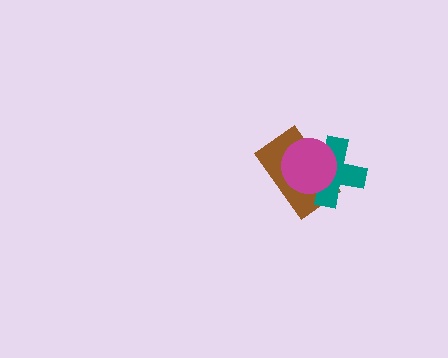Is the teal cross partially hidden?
Yes, it is partially covered by another shape.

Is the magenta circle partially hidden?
No, no other shape covers it.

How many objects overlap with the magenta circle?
2 objects overlap with the magenta circle.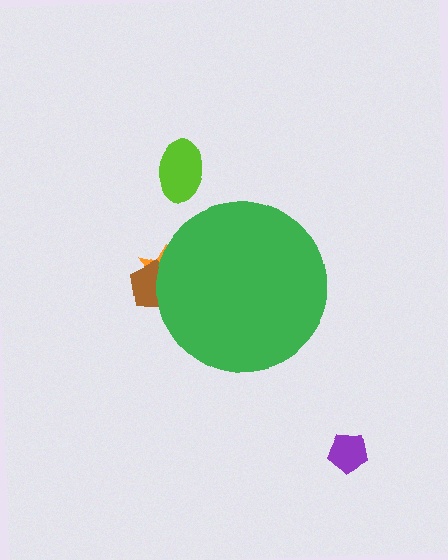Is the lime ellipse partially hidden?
No, the lime ellipse is fully visible.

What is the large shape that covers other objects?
A green circle.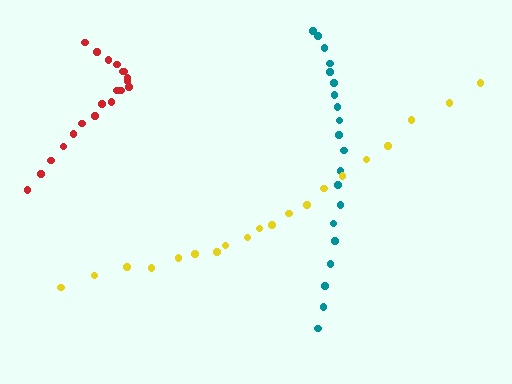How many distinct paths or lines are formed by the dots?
There are 3 distinct paths.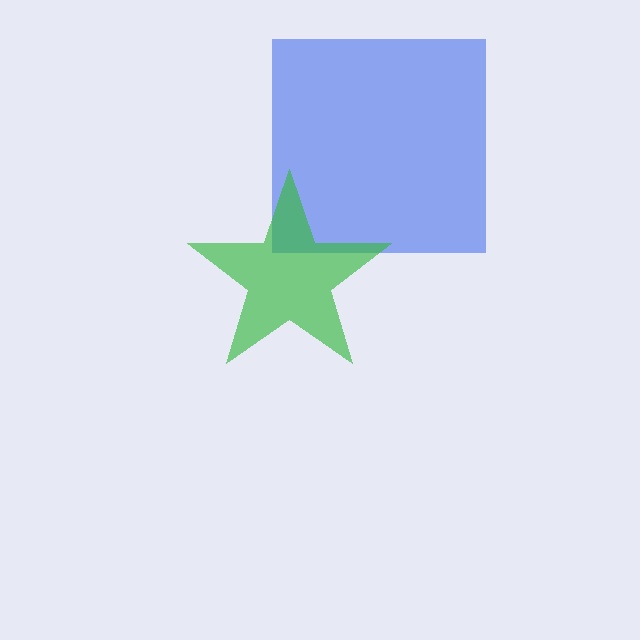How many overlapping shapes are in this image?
There are 2 overlapping shapes in the image.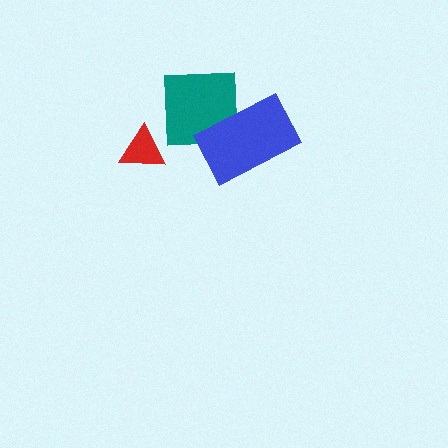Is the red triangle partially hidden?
No, no other shape covers it.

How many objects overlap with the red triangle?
0 objects overlap with the red triangle.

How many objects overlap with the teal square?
1 object overlaps with the teal square.